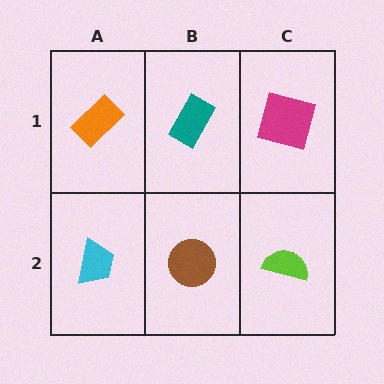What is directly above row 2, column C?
A magenta square.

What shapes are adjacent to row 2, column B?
A teal rectangle (row 1, column B), a cyan trapezoid (row 2, column A), a lime semicircle (row 2, column C).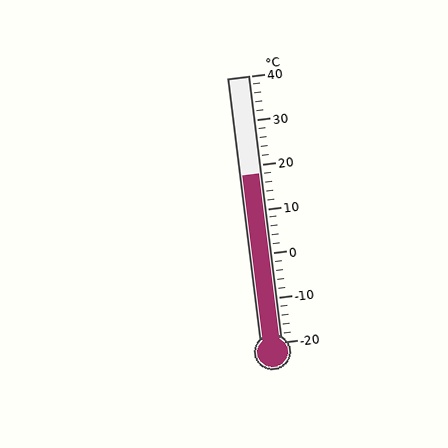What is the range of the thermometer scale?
The thermometer scale ranges from -20°C to 40°C.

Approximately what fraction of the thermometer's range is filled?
The thermometer is filled to approximately 65% of its range.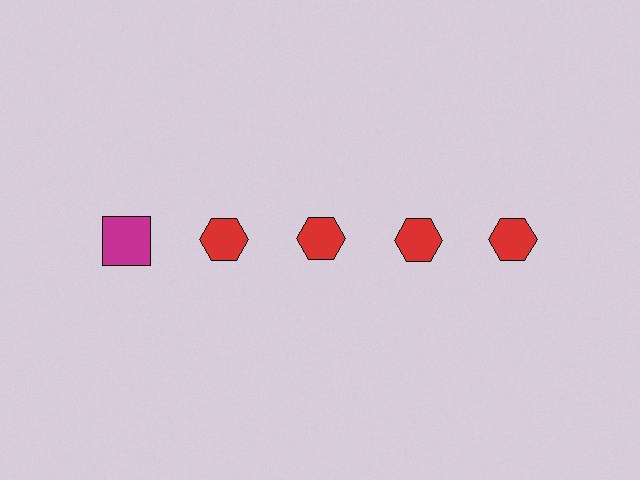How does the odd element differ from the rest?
It differs in both color (magenta instead of red) and shape (square instead of hexagon).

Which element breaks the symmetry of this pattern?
The magenta square in the top row, leftmost column breaks the symmetry. All other shapes are red hexagons.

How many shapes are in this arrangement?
There are 5 shapes arranged in a grid pattern.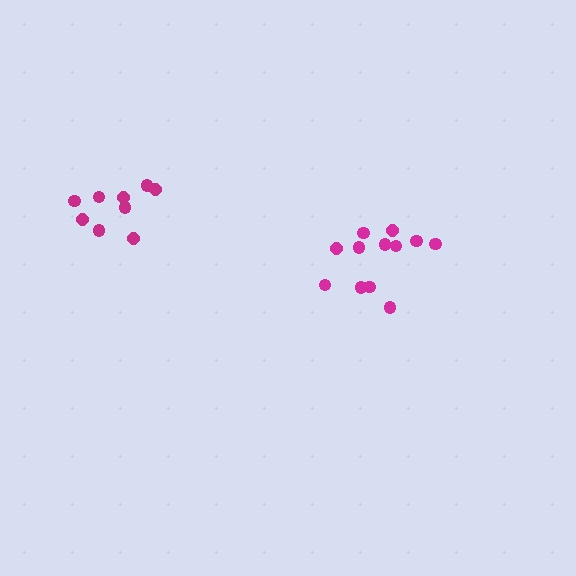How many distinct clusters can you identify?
There are 2 distinct clusters.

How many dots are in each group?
Group 1: 12 dots, Group 2: 9 dots (21 total).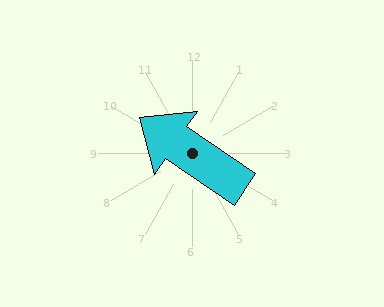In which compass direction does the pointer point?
Northwest.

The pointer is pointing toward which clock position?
Roughly 10 o'clock.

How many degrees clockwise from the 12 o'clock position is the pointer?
Approximately 304 degrees.